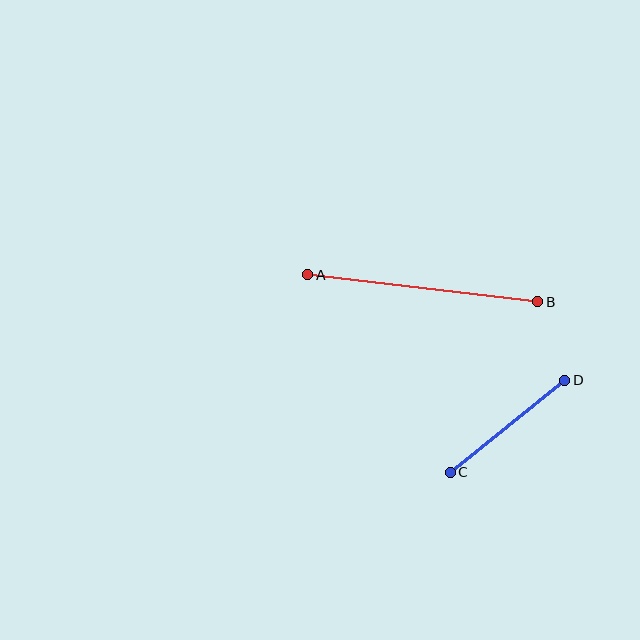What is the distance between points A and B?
The distance is approximately 231 pixels.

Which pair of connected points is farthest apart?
Points A and B are farthest apart.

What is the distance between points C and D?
The distance is approximately 147 pixels.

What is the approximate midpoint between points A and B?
The midpoint is at approximately (423, 288) pixels.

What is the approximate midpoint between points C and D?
The midpoint is at approximately (507, 426) pixels.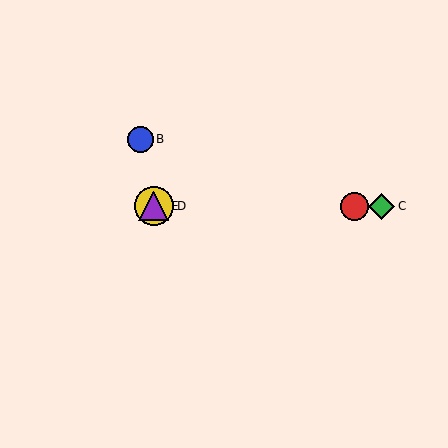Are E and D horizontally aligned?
Yes, both are at y≈206.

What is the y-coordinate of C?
Object C is at y≈206.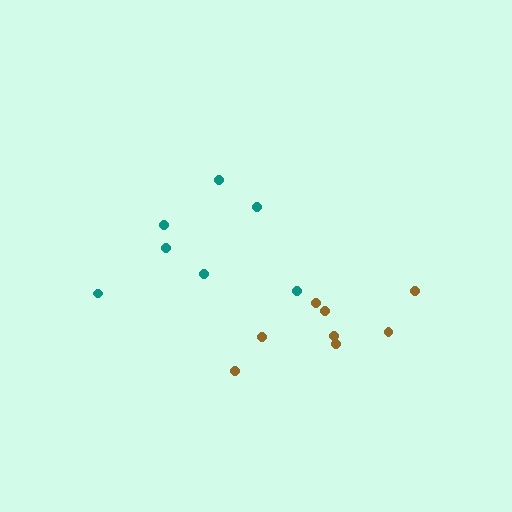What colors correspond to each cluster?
The clusters are colored: teal, brown.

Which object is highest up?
The teal cluster is topmost.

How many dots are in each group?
Group 1: 7 dots, Group 2: 8 dots (15 total).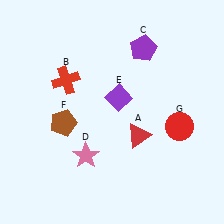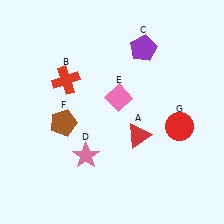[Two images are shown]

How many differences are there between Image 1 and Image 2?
There is 1 difference between the two images.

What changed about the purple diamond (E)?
In Image 1, E is purple. In Image 2, it changed to pink.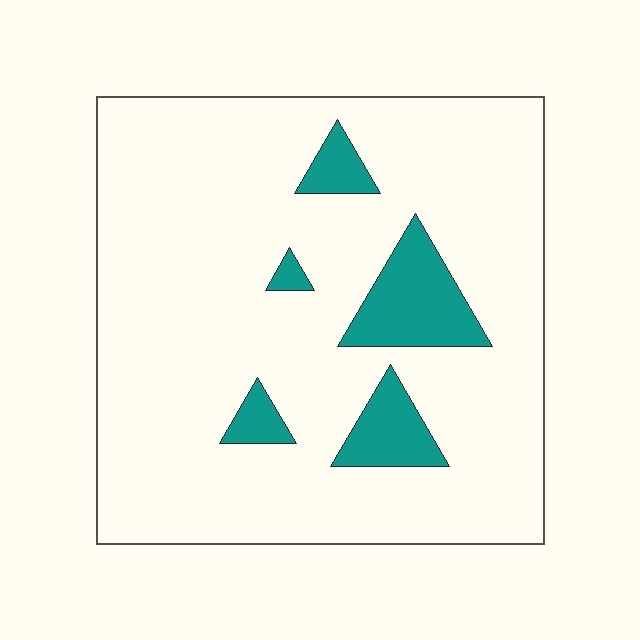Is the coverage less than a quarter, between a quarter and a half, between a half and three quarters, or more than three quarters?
Less than a quarter.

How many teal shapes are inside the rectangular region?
5.